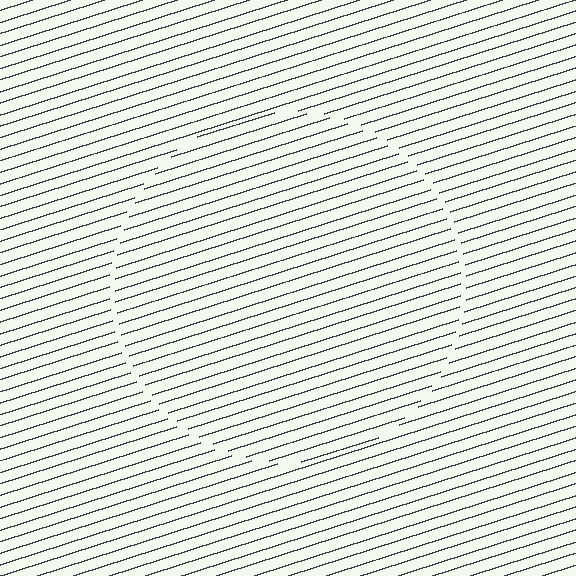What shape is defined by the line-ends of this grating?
An illusory circle. The interior of the shape contains the same grating, shifted by half a period — the contour is defined by the phase discontinuity where line-ends from the inner and outer gratings abut.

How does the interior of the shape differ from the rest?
The interior of the shape contains the same grating, shifted by half a period — the contour is defined by the phase discontinuity where line-ends from the inner and outer gratings abut.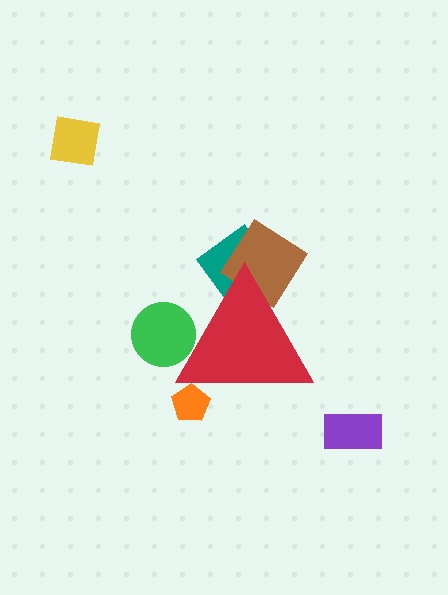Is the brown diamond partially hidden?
Yes, the brown diamond is partially hidden behind the red triangle.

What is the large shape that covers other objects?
A red triangle.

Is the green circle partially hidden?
Yes, the green circle is partially hidden behind the red triangle.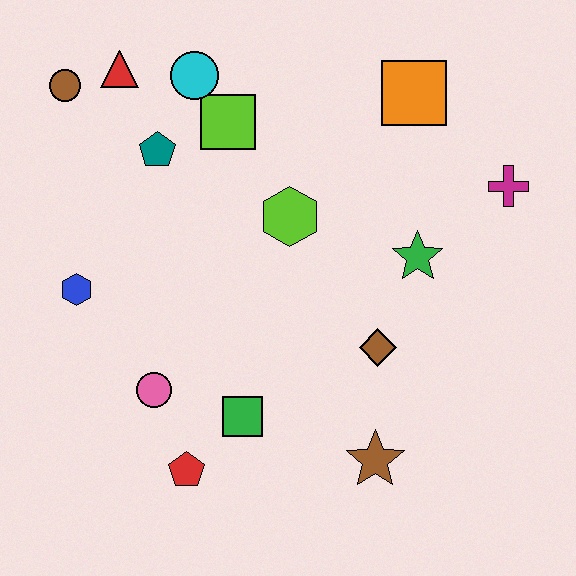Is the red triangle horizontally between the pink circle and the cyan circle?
No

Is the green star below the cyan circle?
Yes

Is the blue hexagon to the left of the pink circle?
Yes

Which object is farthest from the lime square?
The brown star is farthest from the lime square.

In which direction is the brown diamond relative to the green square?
The brown diamond is to the right of the green square.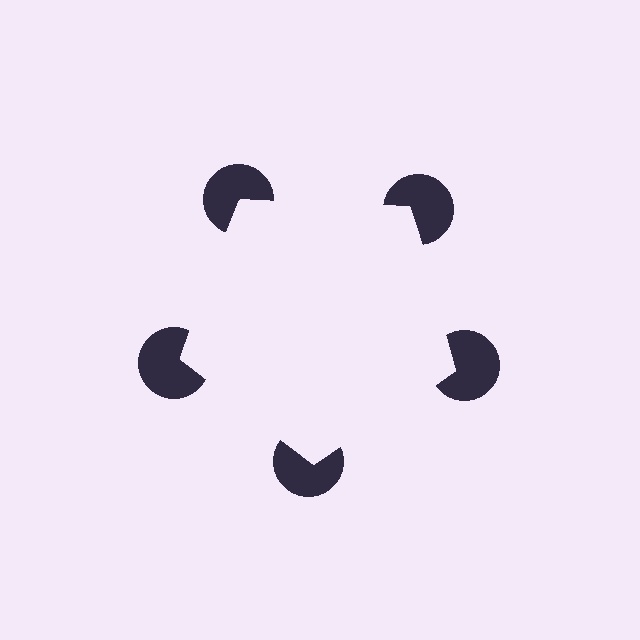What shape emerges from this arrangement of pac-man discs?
An illusory pentagon — its edges are inferred from the aligned wedge cuts in the pac-man discs, not physically drawn.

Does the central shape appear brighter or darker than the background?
It typically appears slightly brighter than the background, even though no actual brightness change is drawn.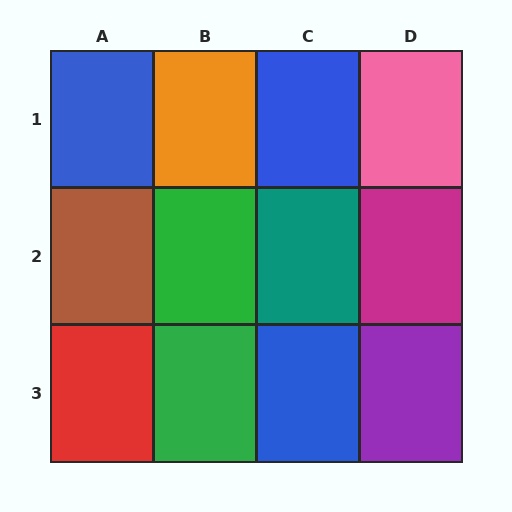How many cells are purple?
1 cell is purple.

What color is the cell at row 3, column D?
Purple.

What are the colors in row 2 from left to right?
Brown, green, teal, magenta.